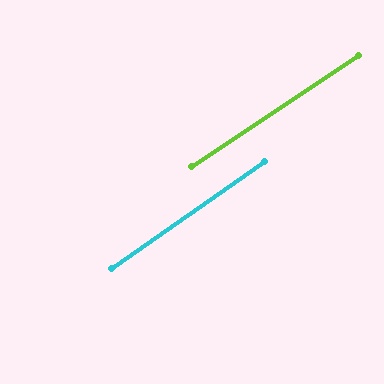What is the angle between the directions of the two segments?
Approximately 1 degree.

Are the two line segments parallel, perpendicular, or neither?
Parallel — their directions differ by only 1.3°.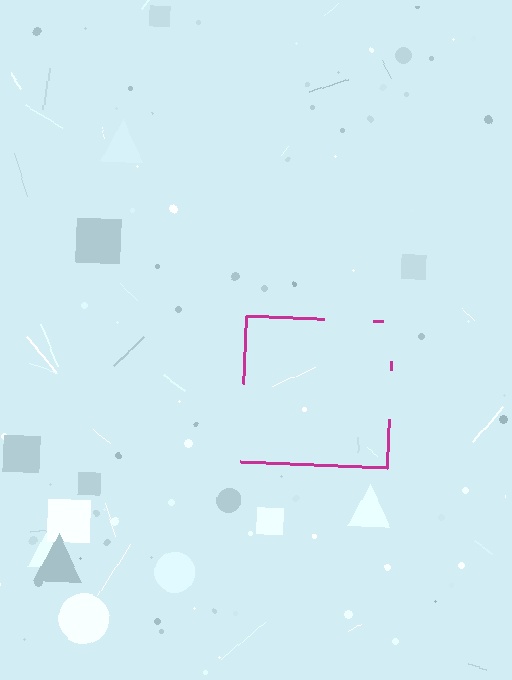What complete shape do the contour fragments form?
The contour fragments form a square.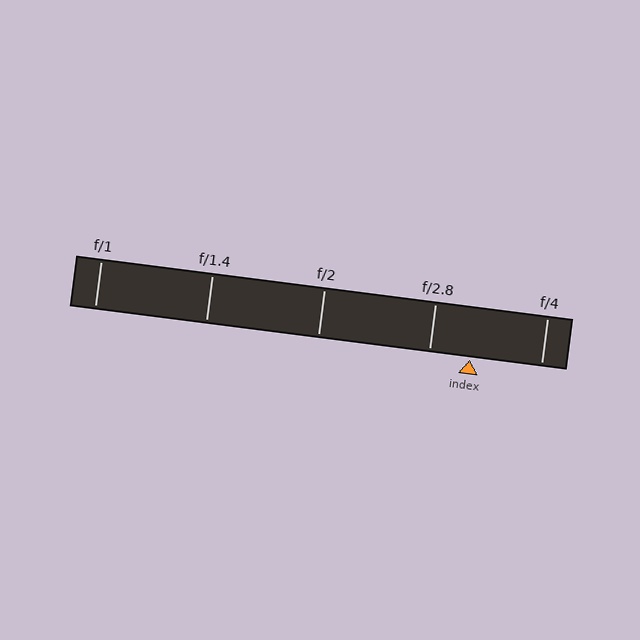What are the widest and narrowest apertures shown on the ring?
The widest aperture shown is f/1 and the narrowest is f/4.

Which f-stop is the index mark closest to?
The index mark is closest to f/2.8.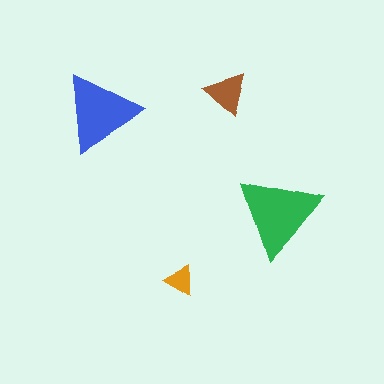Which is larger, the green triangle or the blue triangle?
The green one.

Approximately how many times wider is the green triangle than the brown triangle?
About 2 times wider.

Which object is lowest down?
The orange triangle is bottommost.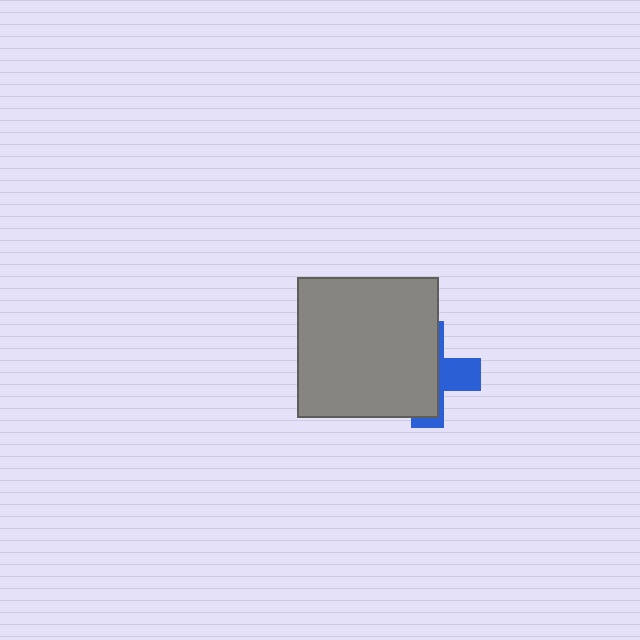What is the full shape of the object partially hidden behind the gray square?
The partially hidden object is a blue cross.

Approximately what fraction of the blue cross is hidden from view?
Roughly 67% of the blue cross is hidden behind the gray square.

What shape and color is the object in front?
The object in front is a gray square.